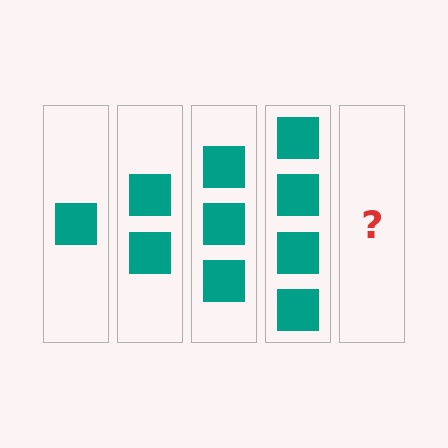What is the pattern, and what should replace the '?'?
The pattern is that each step adds one more square. The '?' should be 5 squares.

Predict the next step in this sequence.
The next step is 5 squares.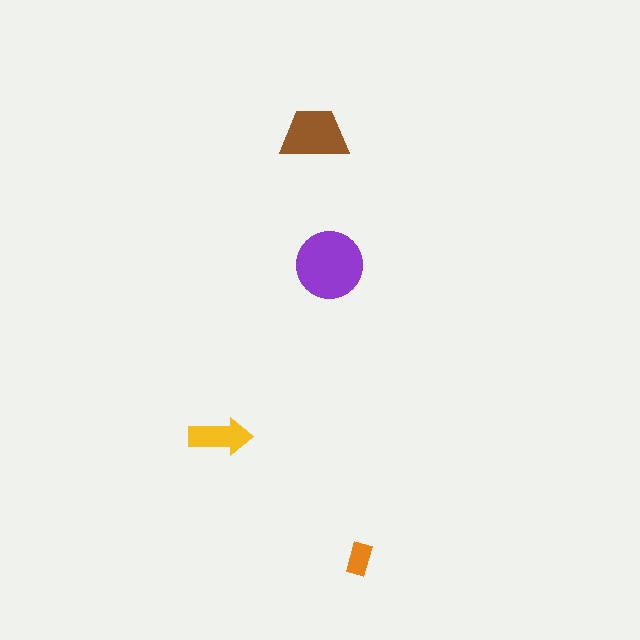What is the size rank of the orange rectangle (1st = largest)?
4th.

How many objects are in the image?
There are 4 objects in the image.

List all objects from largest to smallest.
The purple circle, the brown trapezoid, the yellow arrow, the orange rectangle.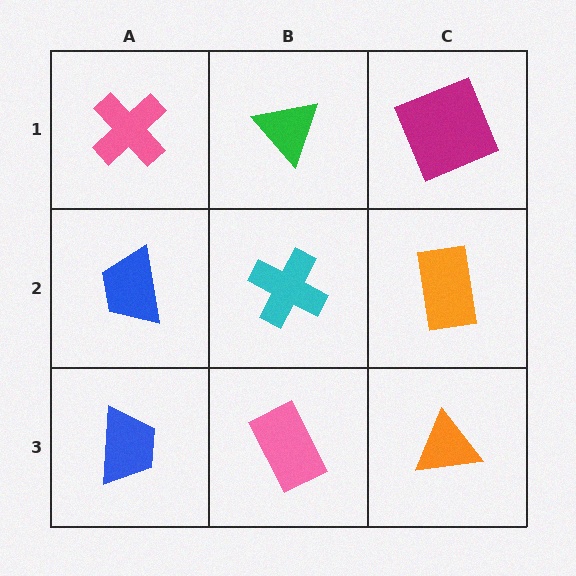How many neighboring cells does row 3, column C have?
2.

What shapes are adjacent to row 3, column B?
A cyan cross (row 2, column B), a blue trapezoid (row 3, column A), an orange triangle (row 3, column C).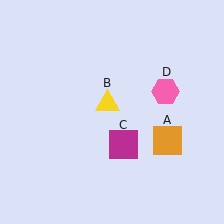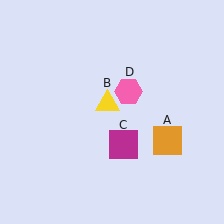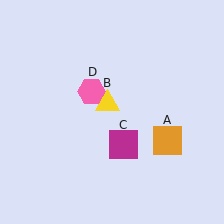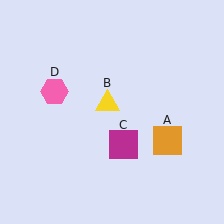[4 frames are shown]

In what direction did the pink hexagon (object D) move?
The pink hexagon (object D) moved left.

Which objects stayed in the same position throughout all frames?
Orange square (object A) and yellow triangle (object B) and magenta square (object C) remained stationary.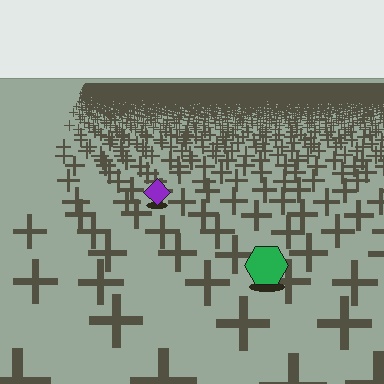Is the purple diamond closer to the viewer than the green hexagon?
No. The green hexagon is closer — you can tell from the texture gradient: the ground texture is coarser near it.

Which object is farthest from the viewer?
The purple diamond is farthest from the viewer. It appears smaller and the ground texture around it is denser.